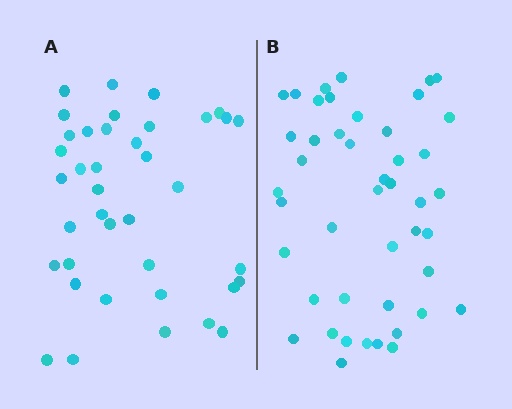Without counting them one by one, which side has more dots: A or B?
Region B (the right region) has more dots.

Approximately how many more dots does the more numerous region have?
Region B has about 6 more dots than region A.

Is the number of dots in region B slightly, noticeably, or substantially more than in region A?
Region B has only slightly more — the two regions are fairly close. The ratio is roughly 1.2 to 1.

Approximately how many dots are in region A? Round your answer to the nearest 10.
About 40 dots. (The exact count is 39, which rounds to 40.)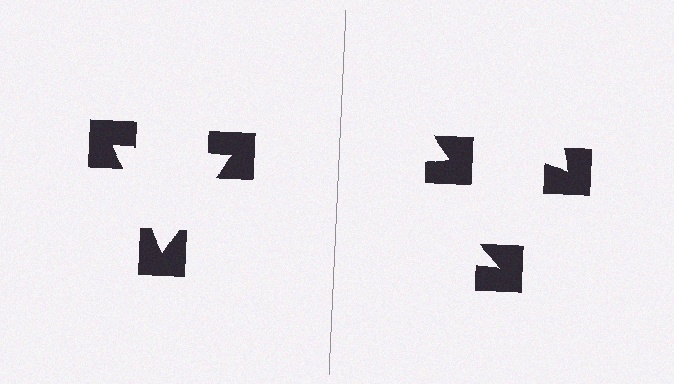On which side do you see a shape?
An illusory triangle appears on the left side. On the right side the wedge cuts are rotated, so no coherent shape forms.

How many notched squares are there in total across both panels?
6 — 3 on each side.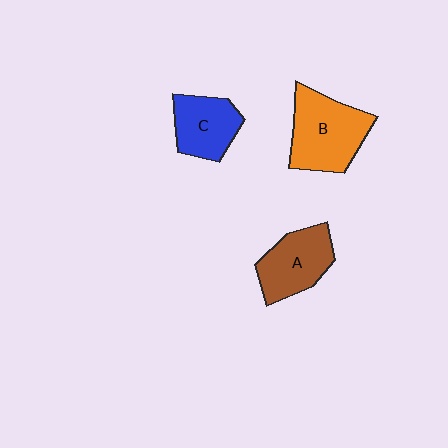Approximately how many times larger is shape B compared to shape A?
Approximately 1.3 times.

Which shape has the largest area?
Shape B (orange).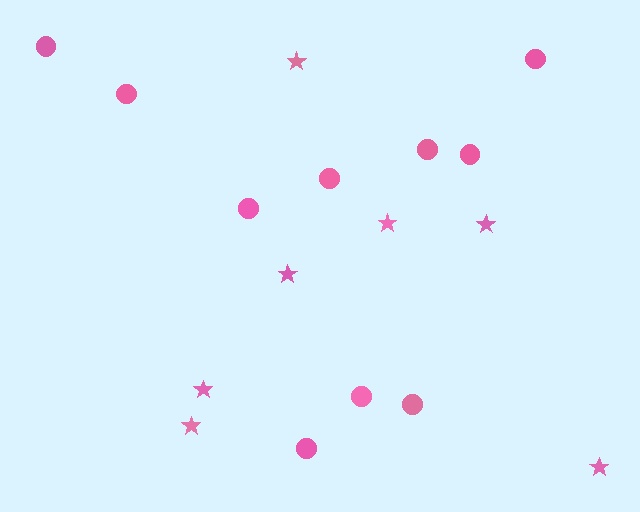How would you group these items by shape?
There are 2 groups: one group of circles (10) and one group of stars (7).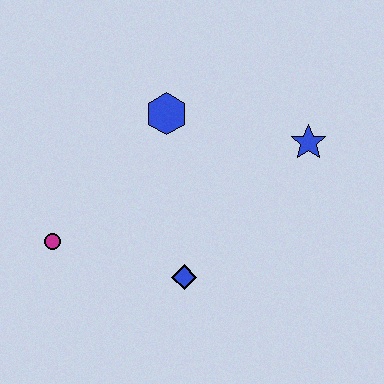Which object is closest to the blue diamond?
The magenta circle is closest to the blue diamond.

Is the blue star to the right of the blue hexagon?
Yes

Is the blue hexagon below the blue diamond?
No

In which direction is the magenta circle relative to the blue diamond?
The magenta circle is to the left of the blue diamond.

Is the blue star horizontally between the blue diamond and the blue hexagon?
No